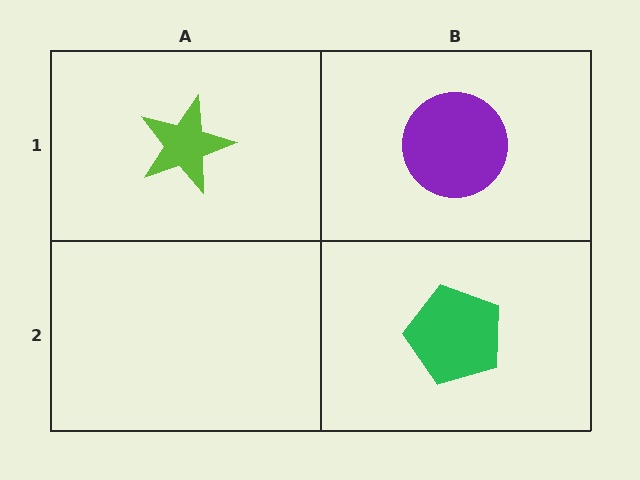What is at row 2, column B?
A green pentagon.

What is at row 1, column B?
A purple circle.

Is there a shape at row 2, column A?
No, that cell is empty.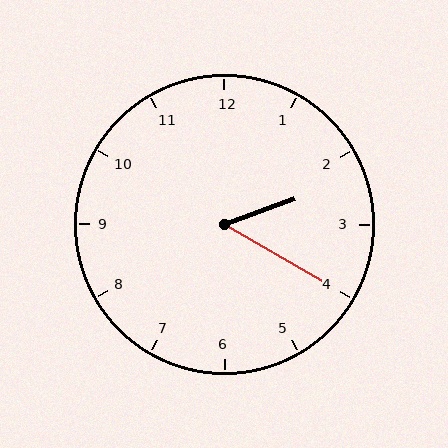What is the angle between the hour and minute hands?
Approximately 50 degrees.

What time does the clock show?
2:20.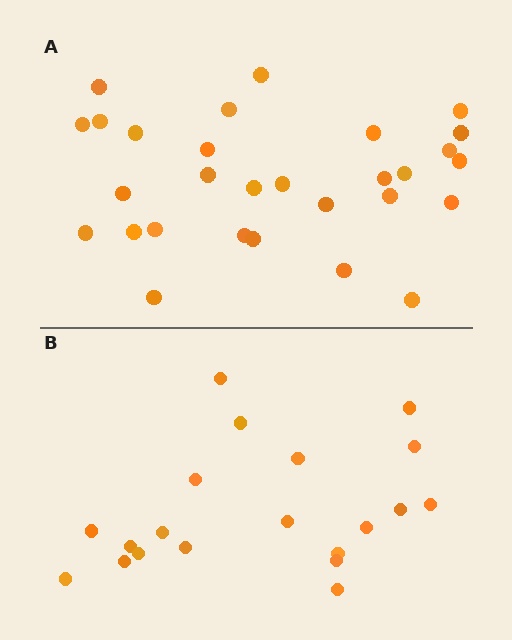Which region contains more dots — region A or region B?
Region A (the top region) has more dots.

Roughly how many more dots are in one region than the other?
Region A has roughly 8 or so more dots than region B.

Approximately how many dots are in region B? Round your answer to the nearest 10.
About 20 dots.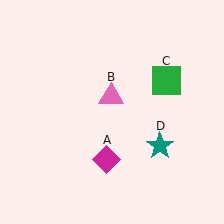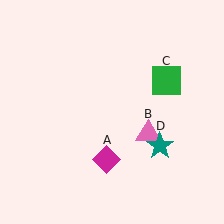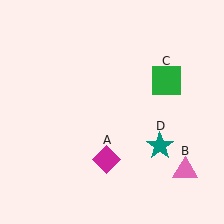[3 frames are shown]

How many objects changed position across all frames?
1 object changed position: pink triangle (object B).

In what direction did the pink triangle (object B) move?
The pink triangle (object B) moved down and to the right.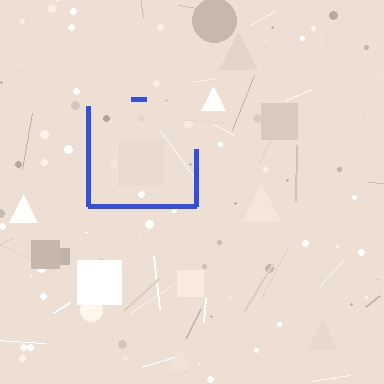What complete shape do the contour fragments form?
The contour fragments form a square.